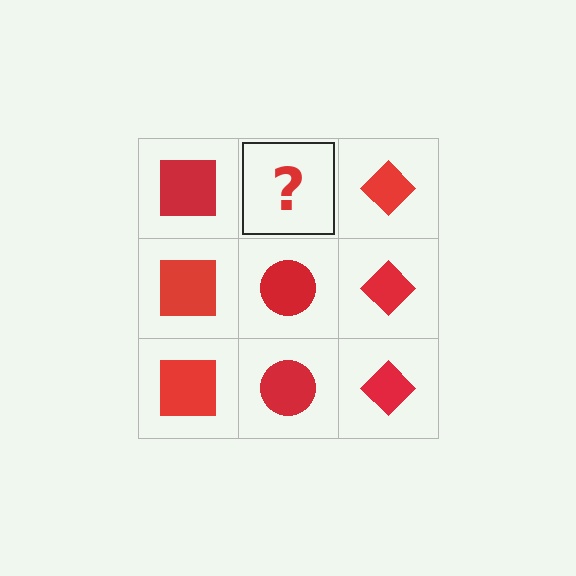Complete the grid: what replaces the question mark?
The question mark should be replaced with a red circle.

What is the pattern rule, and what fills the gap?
The rule is that each column has a consistent shape. The gap should be filled with a red circle.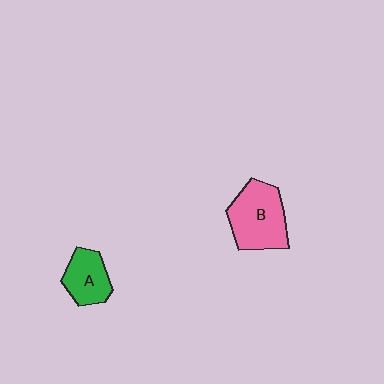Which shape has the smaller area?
Shape A (green).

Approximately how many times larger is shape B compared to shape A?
Approximately 1.6 times.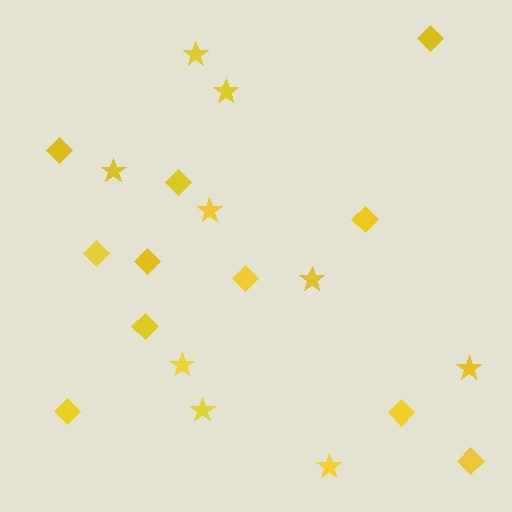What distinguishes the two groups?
There are 2 groups: one group of stars (9) and one group of diamonds (11).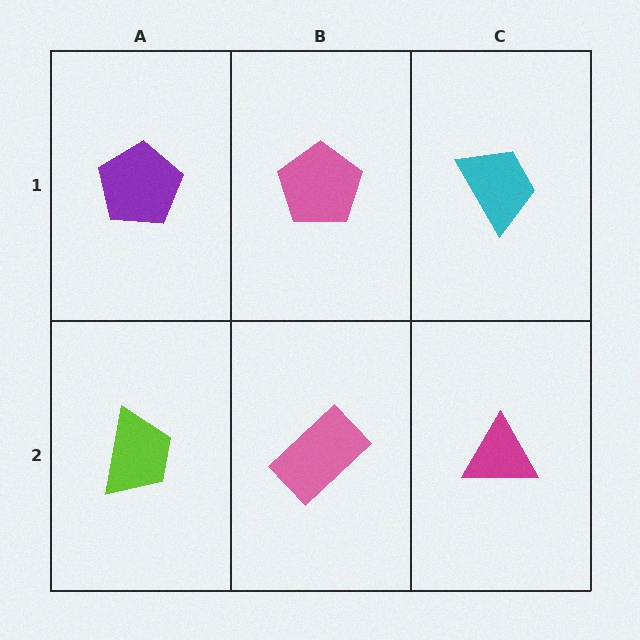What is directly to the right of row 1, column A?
A pink pentagon.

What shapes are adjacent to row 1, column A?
A lime trapezoid (row 2, column A), a pink pentagon (row 1, column B).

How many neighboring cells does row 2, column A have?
2.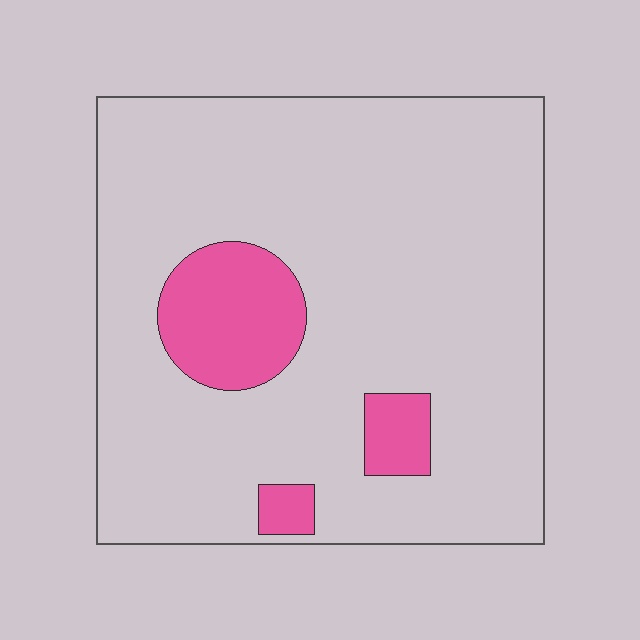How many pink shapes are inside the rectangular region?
3.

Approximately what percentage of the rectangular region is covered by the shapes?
Approximately 15%.